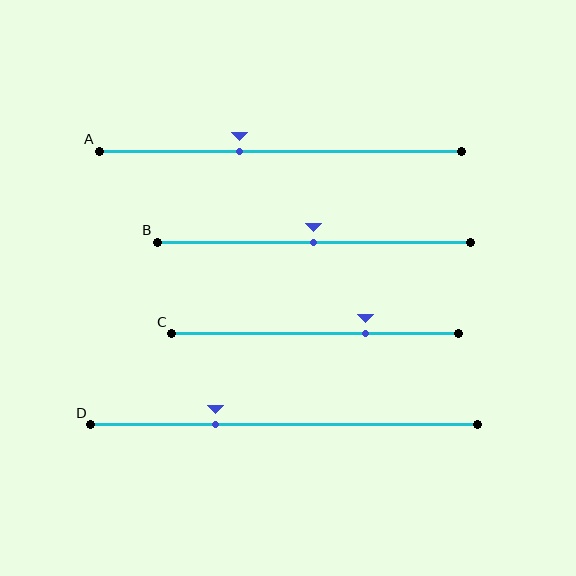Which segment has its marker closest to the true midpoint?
Segment B has its marker closest to the true midpoint.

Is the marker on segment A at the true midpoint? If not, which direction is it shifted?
No, the marker on segment A is shifted to the left by about 11% of the segment length.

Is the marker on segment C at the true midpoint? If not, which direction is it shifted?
No, the marker on segment C is shifted to the right by about 17% of the segment length.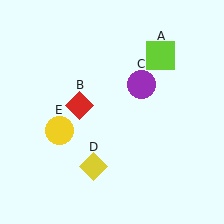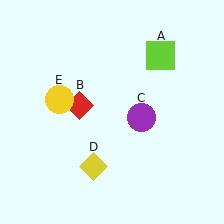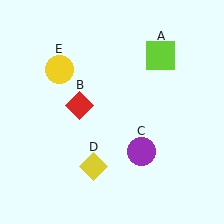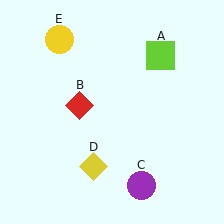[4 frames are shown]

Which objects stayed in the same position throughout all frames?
Lime square (object A) and red diamond (object B) and yellow diamond (object D) remained stationary.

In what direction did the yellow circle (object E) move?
The yellow circle (object E) moved up.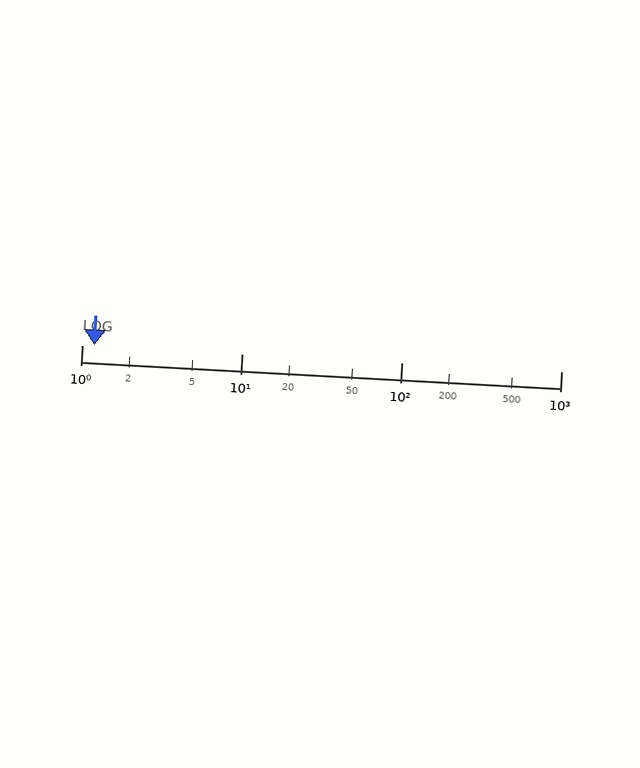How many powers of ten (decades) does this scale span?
The scale spans 3 decades, from 1 to 1000.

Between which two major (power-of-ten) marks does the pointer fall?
The pointer is between 1 and 10.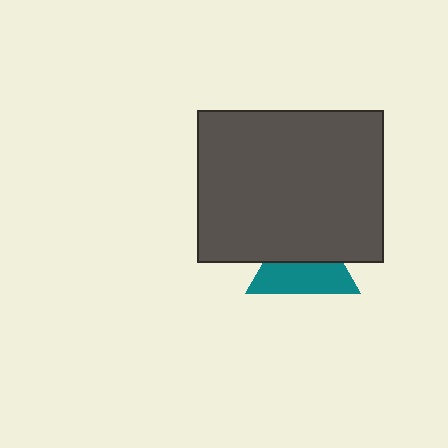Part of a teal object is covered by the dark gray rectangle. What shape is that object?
It is a triangle.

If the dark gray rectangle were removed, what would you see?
You would see the complete teal triangle.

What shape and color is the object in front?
The object in front is a dark gray rectangle.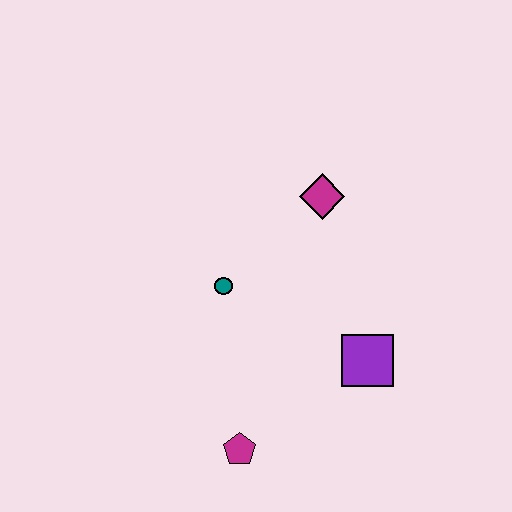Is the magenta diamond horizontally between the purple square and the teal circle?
Yes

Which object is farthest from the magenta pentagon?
The magenta diamond is farthest from the magenta pentagon.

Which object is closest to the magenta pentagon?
The purple square is closest to the magenta pentagon.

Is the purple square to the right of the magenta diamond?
Yes